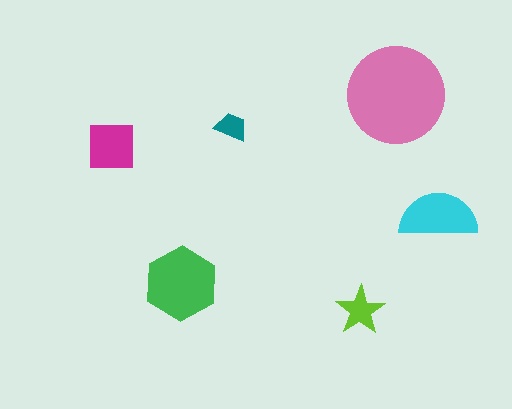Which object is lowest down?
The lime star is bottommost.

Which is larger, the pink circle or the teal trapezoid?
The pink circle.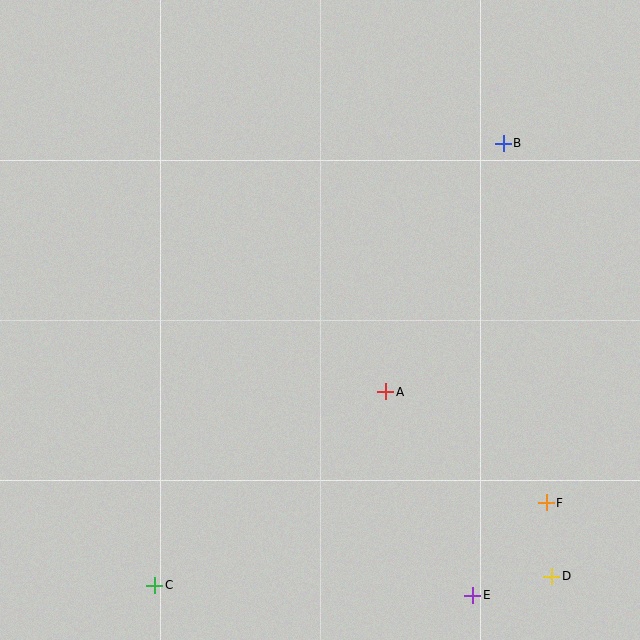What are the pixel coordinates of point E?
Point E is at (473, 595).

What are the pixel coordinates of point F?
Point F is at (546, 503).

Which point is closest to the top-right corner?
Point B is closest to the top-right corner.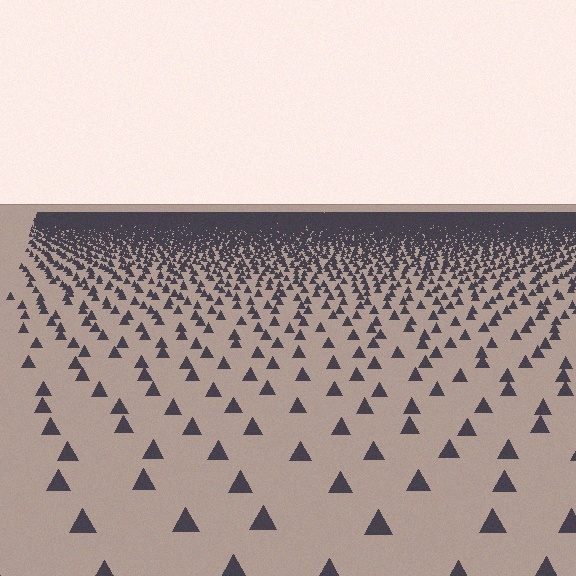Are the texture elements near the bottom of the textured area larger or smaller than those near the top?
Larger. Near the bottom, elements are closer to the viewer and appear at a bigger on-screen size.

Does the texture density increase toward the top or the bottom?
Density increases toward the top.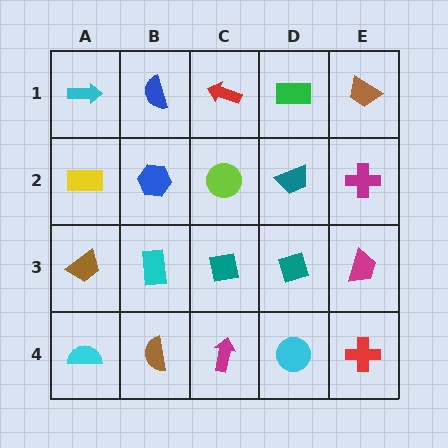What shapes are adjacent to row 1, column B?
A blue hexagon (row 2, column B), a cyan arrow (row 1, column A), a red arrow (row 1, column C).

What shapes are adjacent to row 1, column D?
A teal trapezoid (row 2, column D), a red arrow (row 1, column C), a brown trapezoid (row 1, column E).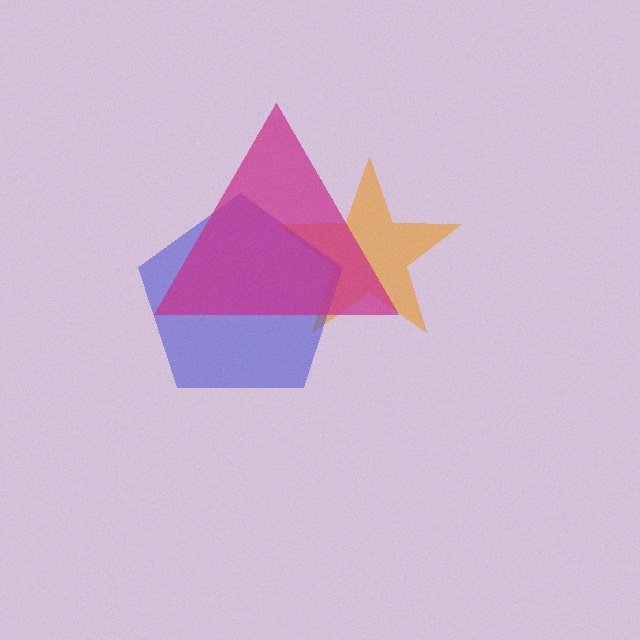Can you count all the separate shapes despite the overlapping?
Yes, there are 3 separate shapes.